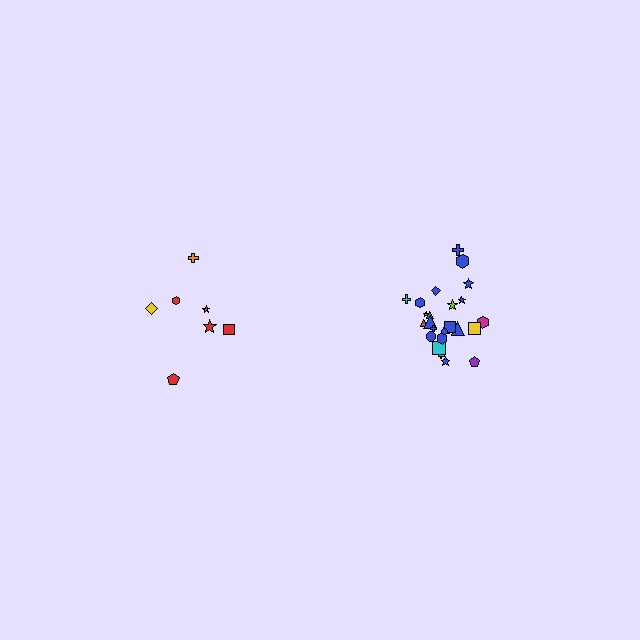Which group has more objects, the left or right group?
The right group.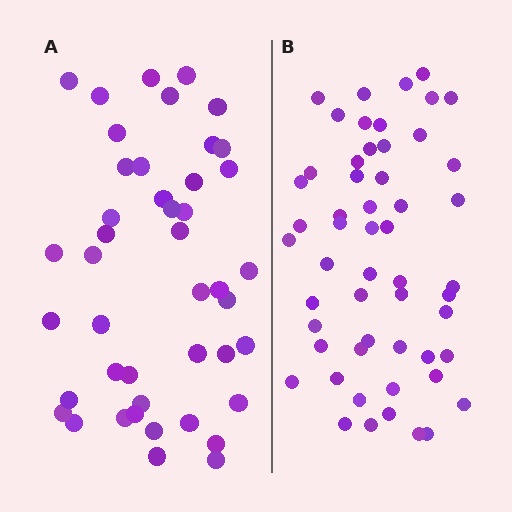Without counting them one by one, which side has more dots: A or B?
Region B (the right region) has more dots.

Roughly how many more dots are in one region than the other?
Region B has roughly 10 or so more dots than region A.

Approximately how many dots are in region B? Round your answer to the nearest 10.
About 50 dots. (The exact count is 54, which rounds to 50.)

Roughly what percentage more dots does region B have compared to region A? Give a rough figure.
About 25% more.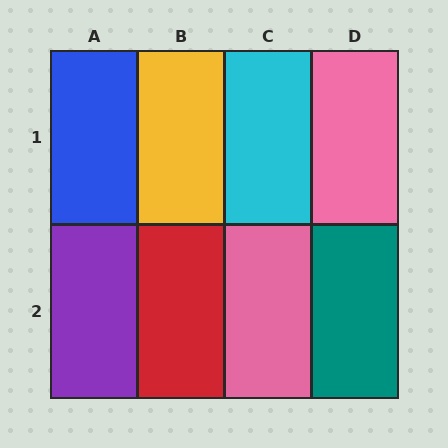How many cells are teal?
1 cell is teal.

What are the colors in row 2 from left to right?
Purple, red, pink, teal.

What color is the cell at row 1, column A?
Blue.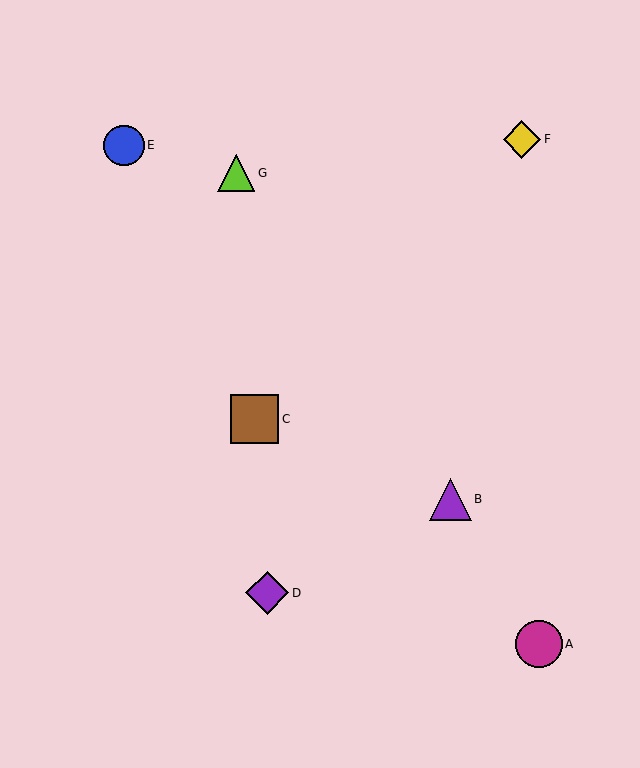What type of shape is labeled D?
Shape D is a purple diamond.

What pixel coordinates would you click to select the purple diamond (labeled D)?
Click at (267, 593) to select the purple diamond D.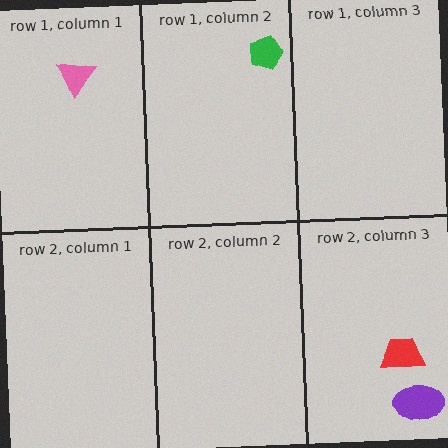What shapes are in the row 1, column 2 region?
The green pentagon.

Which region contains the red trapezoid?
The row 2, column 3 region.